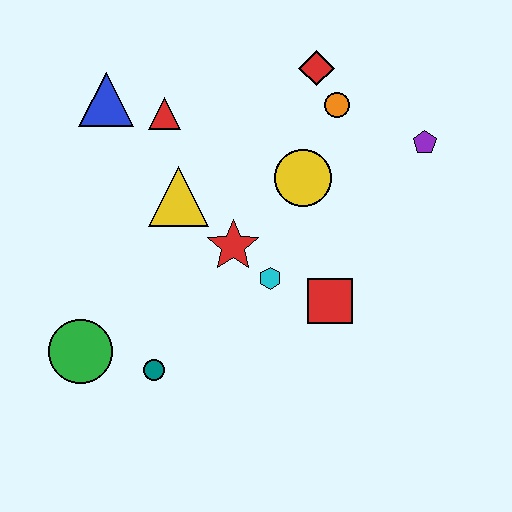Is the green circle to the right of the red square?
No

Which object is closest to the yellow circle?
The orange circle is closest to the yellow circle.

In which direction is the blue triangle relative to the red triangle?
The blue triangle is to the left of the red triangle.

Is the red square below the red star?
Yes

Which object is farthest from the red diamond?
The green circle is farthest from the red diamond.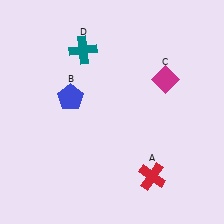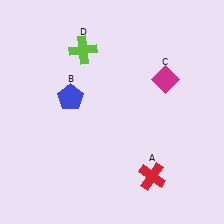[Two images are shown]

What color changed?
The cross (D) changed from teal in Image 1 to lime in Image 2.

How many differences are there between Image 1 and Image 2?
There is 1 difference between the two images.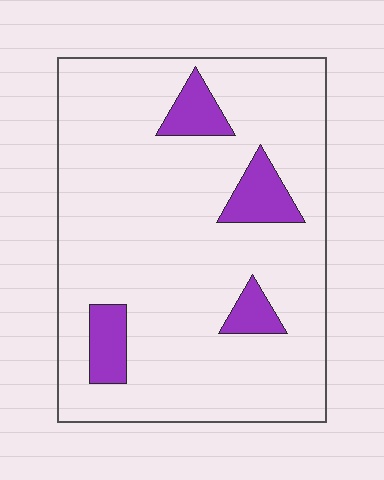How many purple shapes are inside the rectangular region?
4.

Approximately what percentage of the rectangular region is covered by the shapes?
Approximately 10%.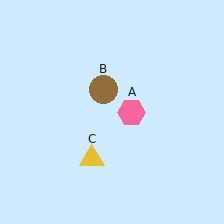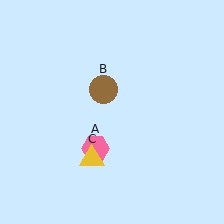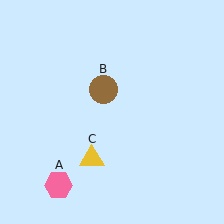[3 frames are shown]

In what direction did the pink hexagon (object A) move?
The pink hexagon (object A) moved down and to the left.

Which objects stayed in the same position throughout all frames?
Brown circle (object B) and yellow triangle (object C) remained stationary.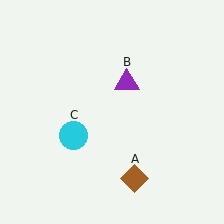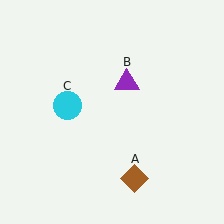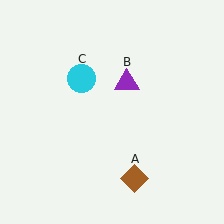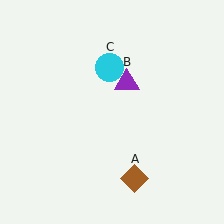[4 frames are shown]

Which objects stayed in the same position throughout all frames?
Brown diamond (object A) and purple triangle (object B) remained stationary.